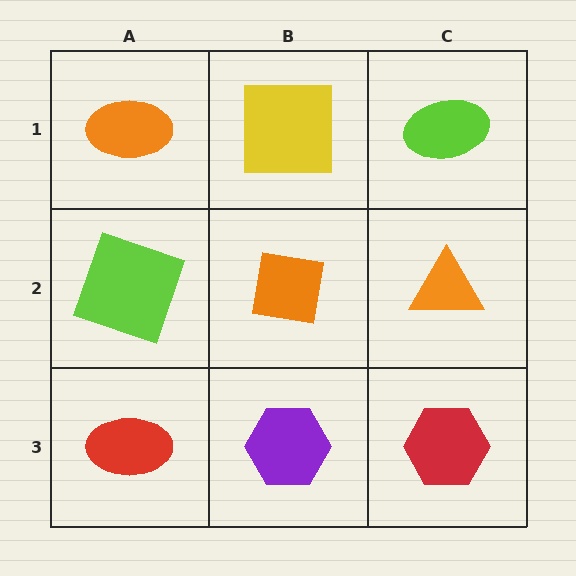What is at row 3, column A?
A red ellipse.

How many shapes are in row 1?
3 shapes.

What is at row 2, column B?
An orange square.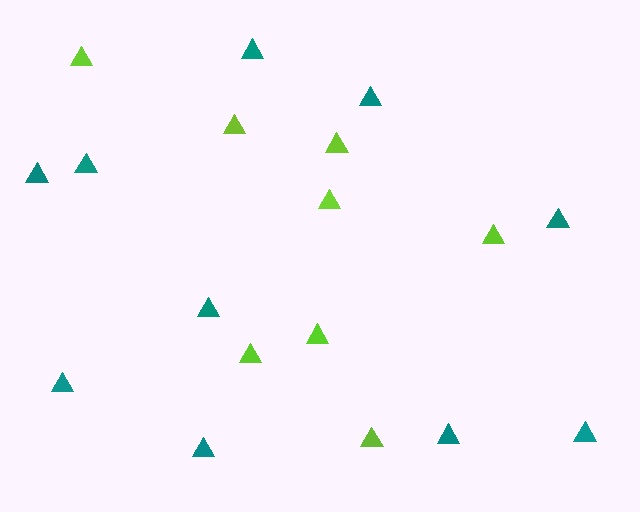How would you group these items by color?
There are 2 groups: one group of teal triangles (10) and one group of lime triangles (8).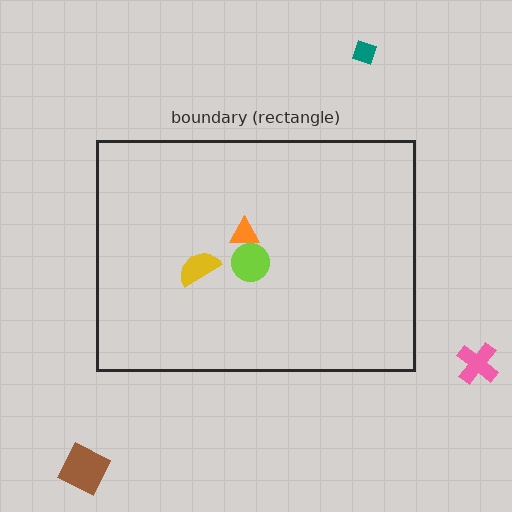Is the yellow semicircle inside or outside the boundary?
Inside.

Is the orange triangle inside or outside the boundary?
Inside.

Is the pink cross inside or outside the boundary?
Outside.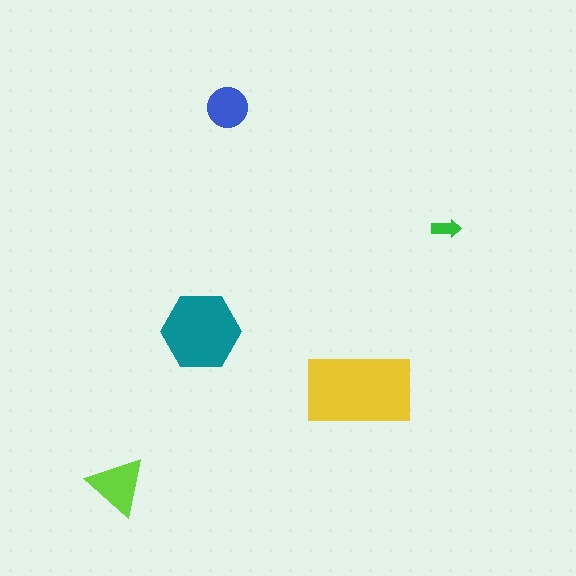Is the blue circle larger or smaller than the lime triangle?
Smaller.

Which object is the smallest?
The green arrow.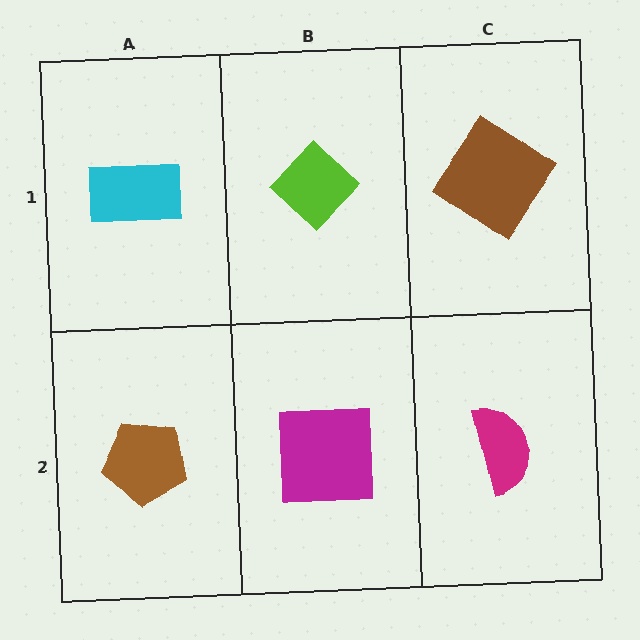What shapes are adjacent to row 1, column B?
A magenta square (row 2, column B), a cyan rectangle (row 1, column A), a brown diamond (row 1, column C).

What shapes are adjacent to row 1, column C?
A magenta semicircle (row 2, column C), a lime diamond (row 1, column B).